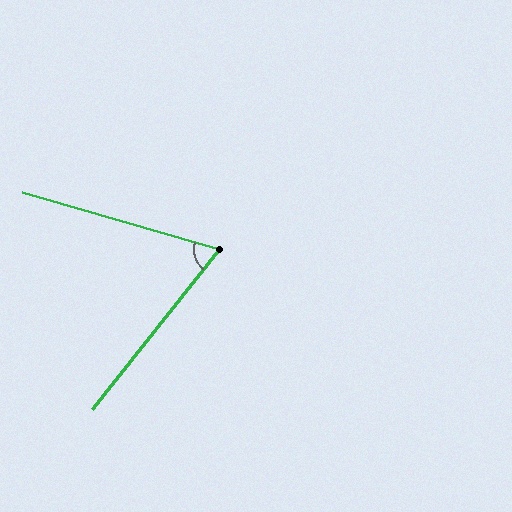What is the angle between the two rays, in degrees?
Approximately 68 degrees.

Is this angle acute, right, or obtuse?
It is acute.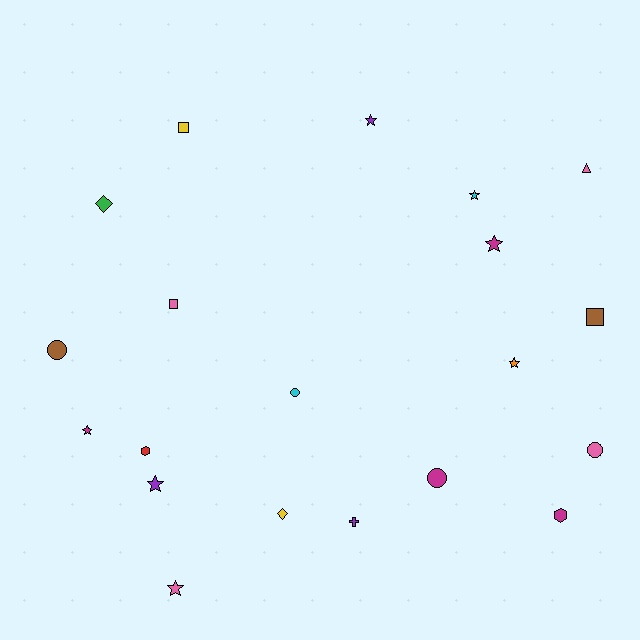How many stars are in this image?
There are 7 stars.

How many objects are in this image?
There are 20 objects.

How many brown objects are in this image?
There are 2 brown objects.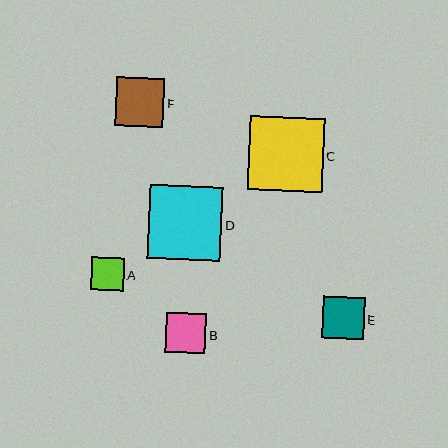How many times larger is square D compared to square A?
Square D is approximately 2.3 times the size of square A.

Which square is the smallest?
Square A is the smallest with a size of approximately 32 pixels.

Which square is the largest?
Square C is the largest with a size of approximately 74 pixels.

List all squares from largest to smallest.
From largest to smallest: C, D, F, E, B, A.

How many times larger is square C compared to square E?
Square C is approximately 1.8 times the size of square E.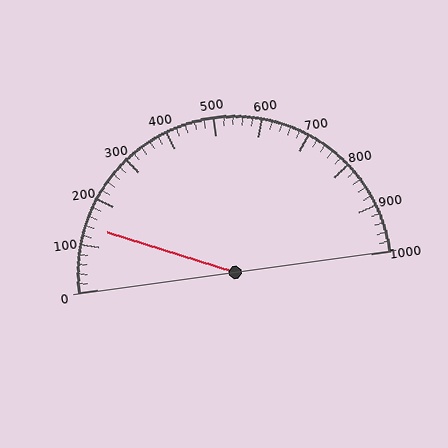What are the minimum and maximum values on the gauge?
The gauge ranges from 0 to 1000.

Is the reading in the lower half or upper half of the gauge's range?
The reading is in the lower half of the range (0 to 1000).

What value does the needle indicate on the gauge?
The needle indicates approximately 140.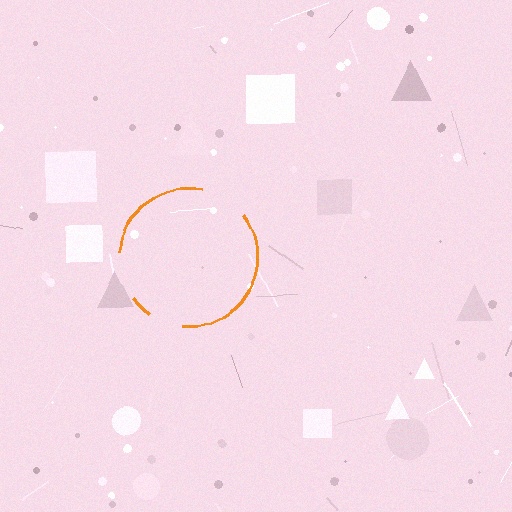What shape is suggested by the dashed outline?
The dashed outline suggests a circle.